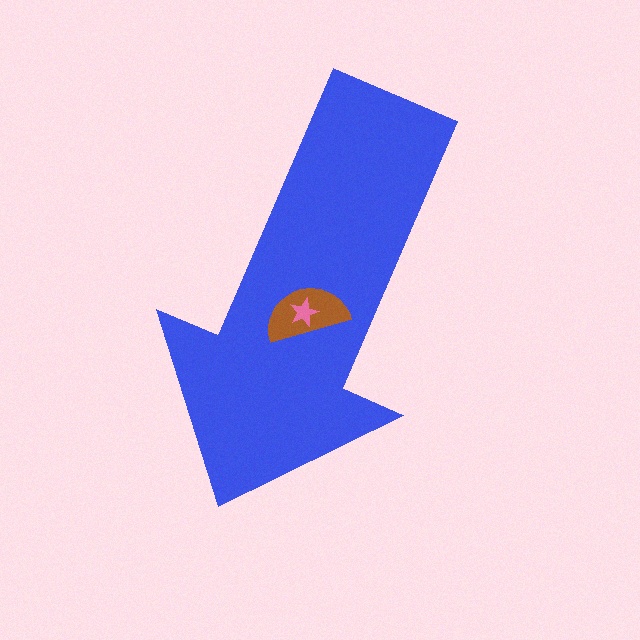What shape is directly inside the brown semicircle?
The pink star.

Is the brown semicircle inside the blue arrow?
Yes.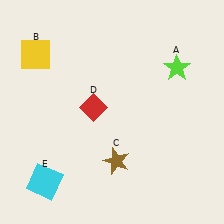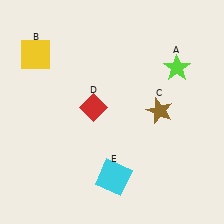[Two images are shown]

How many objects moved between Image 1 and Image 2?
2 objects moved between the two images.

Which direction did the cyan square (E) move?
The cyan square (E) moved right.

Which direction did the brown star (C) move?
The brown star (C) moved up.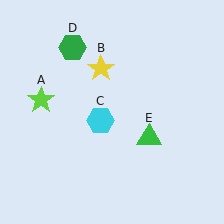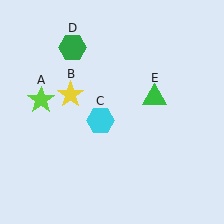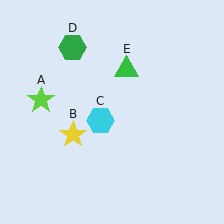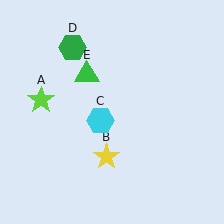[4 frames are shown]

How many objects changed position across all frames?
2 objects changed position: yellow star (object B), green triangle (object E).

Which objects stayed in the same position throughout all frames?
Lime star (object A) and cyan hexagon (object C) and green hexagon (object D) remained stationary.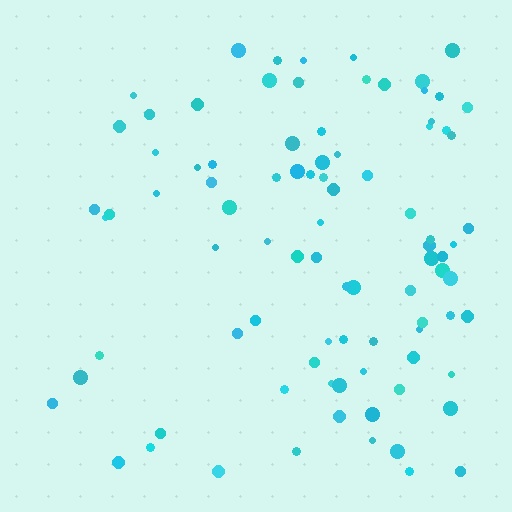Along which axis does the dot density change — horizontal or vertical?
Horizontal.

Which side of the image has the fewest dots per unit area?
The left.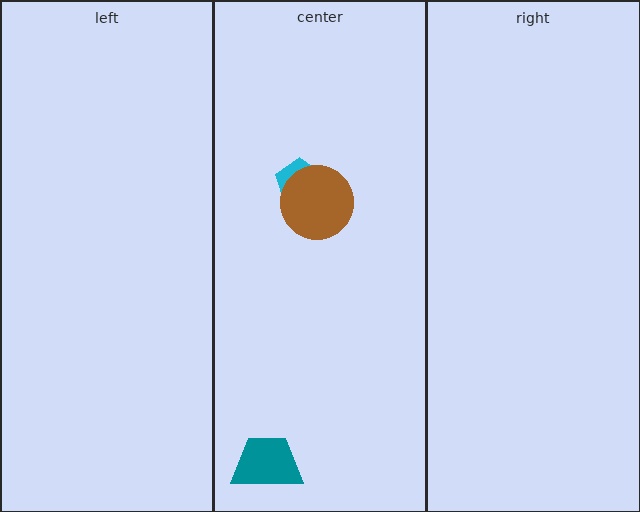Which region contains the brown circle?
The center region.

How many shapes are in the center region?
3.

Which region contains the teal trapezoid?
The center region.